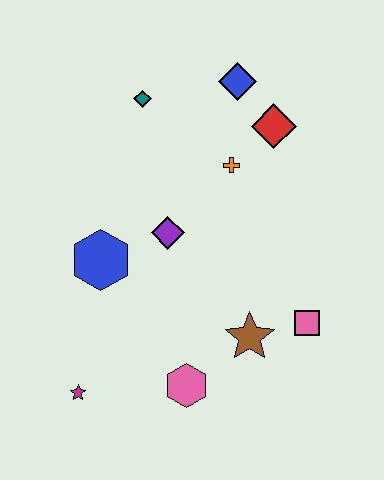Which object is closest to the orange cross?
The red diamond is closest to the orange cross.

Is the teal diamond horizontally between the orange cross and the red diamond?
No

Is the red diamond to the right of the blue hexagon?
Yes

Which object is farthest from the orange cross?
The magenta star is farthest from the orange cross.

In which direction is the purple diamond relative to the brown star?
The purple diamond is above the brown star.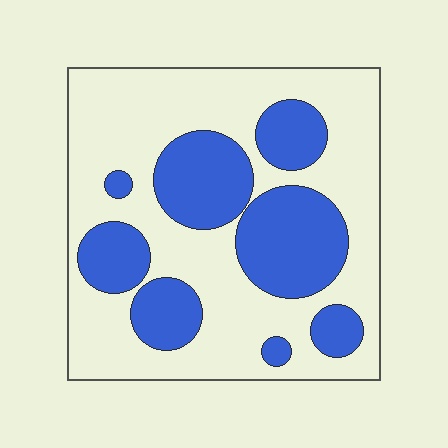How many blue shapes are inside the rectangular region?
8.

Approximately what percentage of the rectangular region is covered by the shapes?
Approximately 35%.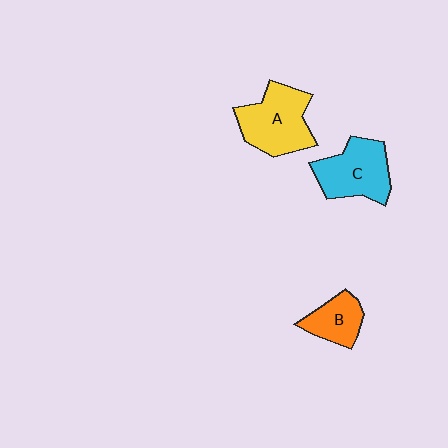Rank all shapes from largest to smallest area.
From largest to smallest: A (yellow), C (cyan), B (orange).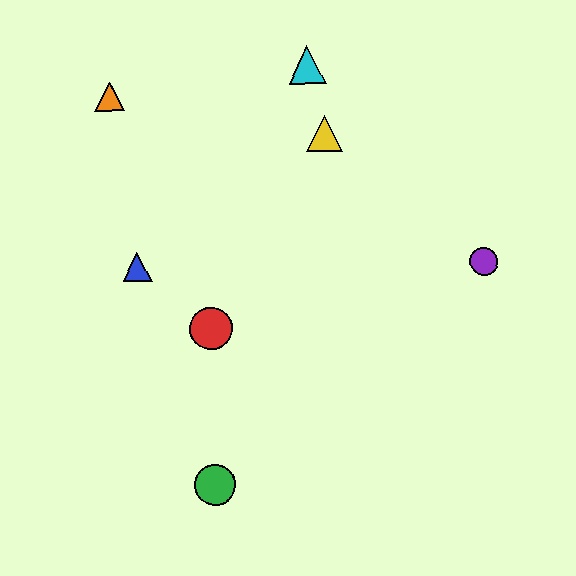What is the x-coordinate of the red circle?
The red circle is at x≈211.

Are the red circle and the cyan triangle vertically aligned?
No, the red circle is at x≈211 and the cyan triangle is at x≈307.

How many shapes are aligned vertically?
2 shapes (the red circle, the green circle) are aligned vertically.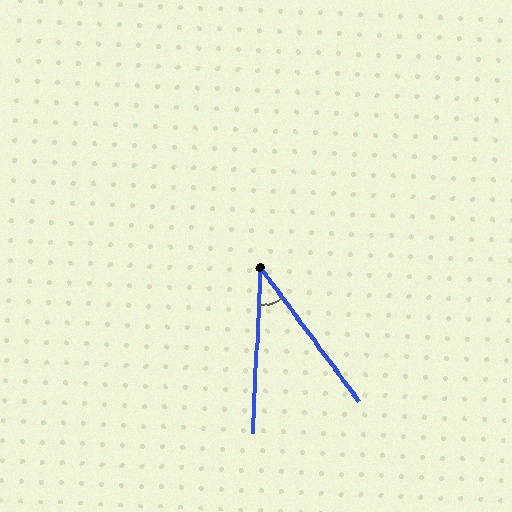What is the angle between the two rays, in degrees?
Approximately 39 degrees.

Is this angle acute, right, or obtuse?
It is acute.